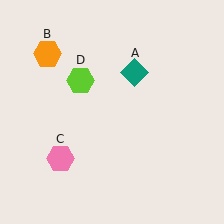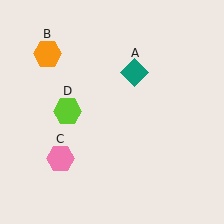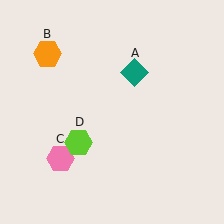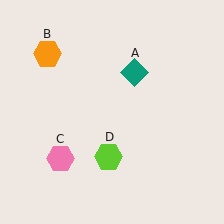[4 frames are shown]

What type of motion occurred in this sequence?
The lime hexagon (object D) rotated counterclockwise around the center of the scene.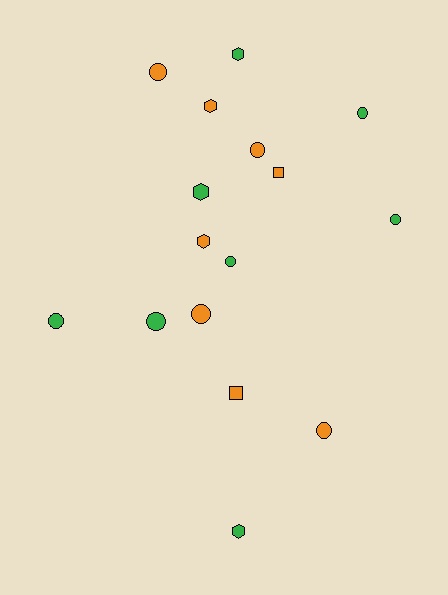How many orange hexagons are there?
There are 2 orange hexagons.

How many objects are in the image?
There are 16 objects.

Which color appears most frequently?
Green, with 8 objects.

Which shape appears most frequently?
Circle, with 9 objects.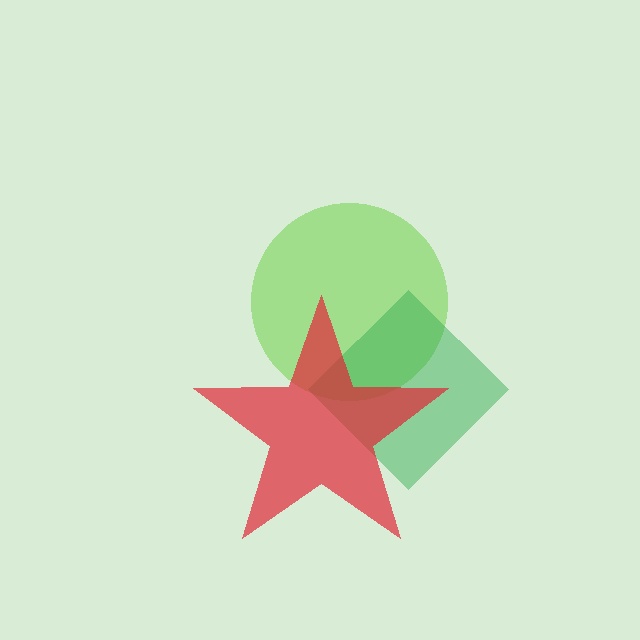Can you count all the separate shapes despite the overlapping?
Yes, there are 3 separate shapes.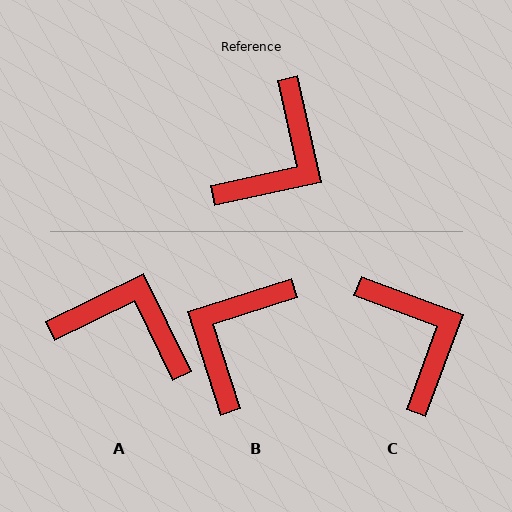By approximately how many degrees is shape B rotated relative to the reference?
Approximately 175 degrees clockwise.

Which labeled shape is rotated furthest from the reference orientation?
B, about 175 degrees away.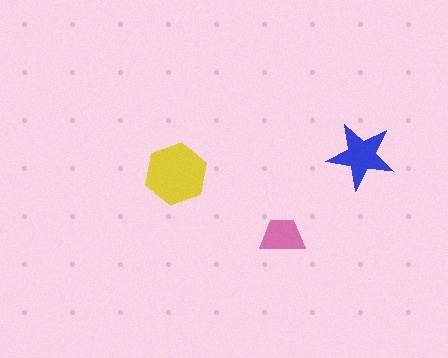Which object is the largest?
The yellow hexagon.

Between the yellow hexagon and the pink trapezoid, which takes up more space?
The yellow hexagon.